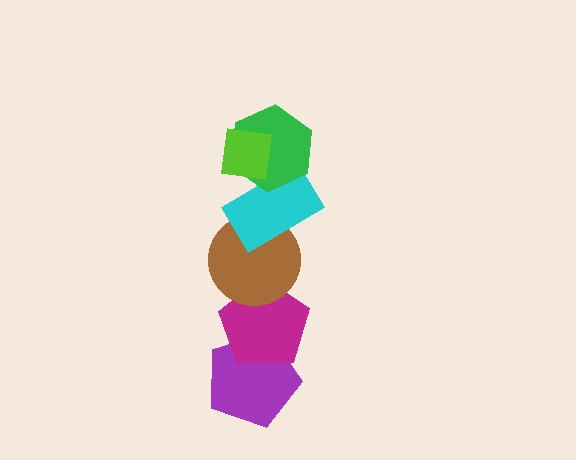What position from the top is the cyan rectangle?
The cyan rectangle is 3rd from the top.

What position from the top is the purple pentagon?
The purple pentagon is 6th from the top.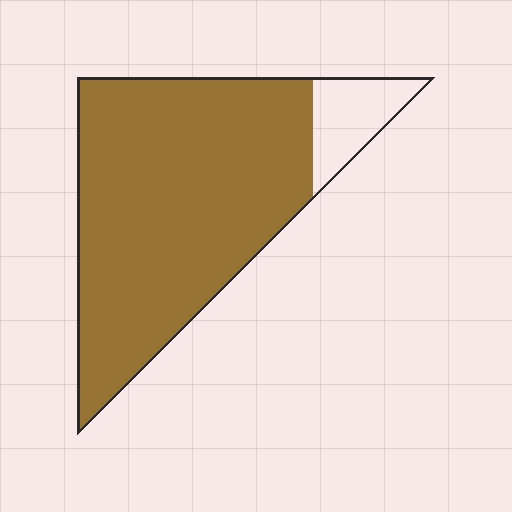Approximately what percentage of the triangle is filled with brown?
Approximately 90%.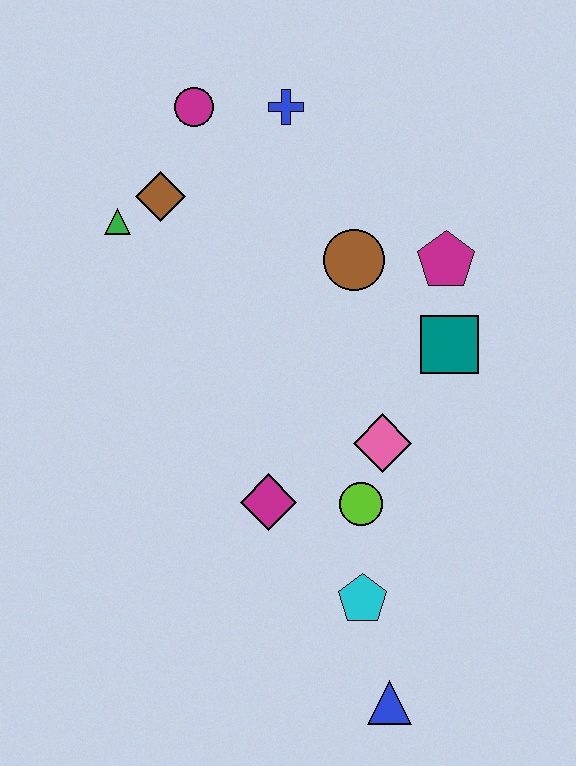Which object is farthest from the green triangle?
The blue triangle is farthest from the green triangle.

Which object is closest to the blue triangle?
The cyan pentagon is closest to the blue triangle.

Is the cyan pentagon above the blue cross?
No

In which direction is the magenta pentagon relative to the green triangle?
The magenta pentagon is to the right of the green triangle.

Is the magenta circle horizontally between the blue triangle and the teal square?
No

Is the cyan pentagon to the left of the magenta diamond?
No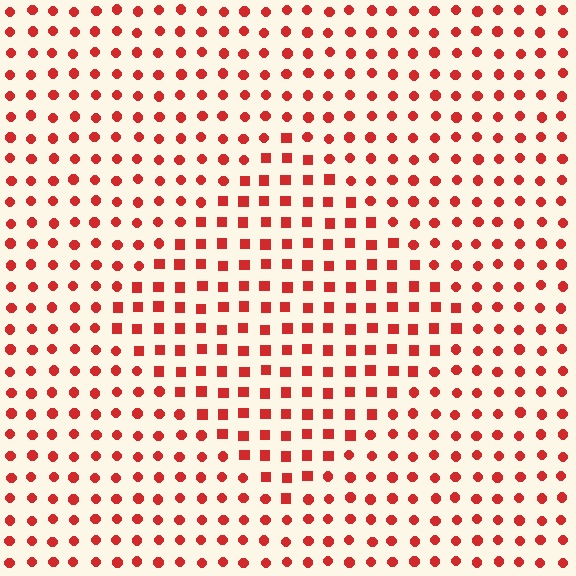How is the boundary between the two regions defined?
The boundary is defined by a change in element shape: squares inside vs. circles outside. All elements share the same color and spacing.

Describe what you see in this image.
The image is filled with small red elements arranged in a uniform grid. A diamond-shaped region contains squares, while the surrounding area contains circles. The boundary is defined purely by the change in element shape.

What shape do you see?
I see a diamond.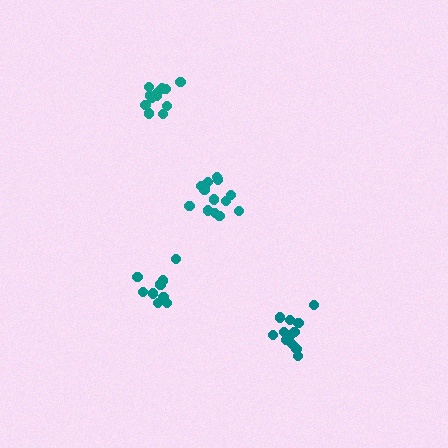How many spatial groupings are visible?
There are 4 spatial groupings.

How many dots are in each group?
Group 1: 9 dots, Group 2: 14 dots, Group 3: 13 dots, Group 4: 14 dots (50 total).